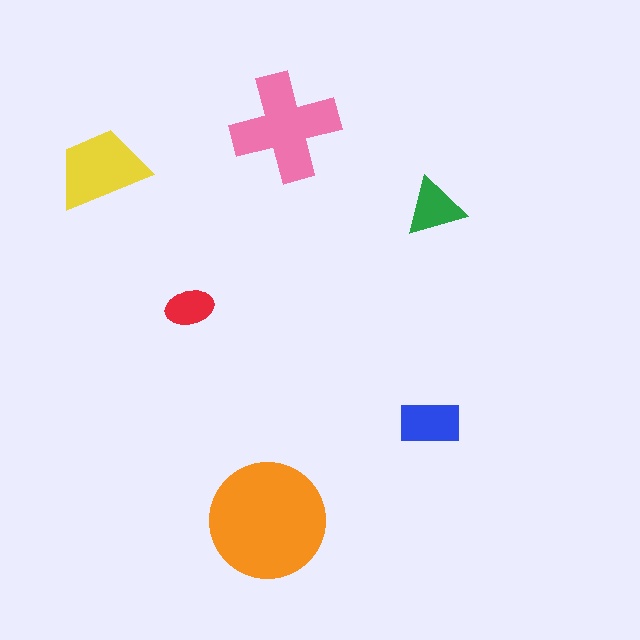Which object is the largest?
The orange circle.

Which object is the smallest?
The red ellipse.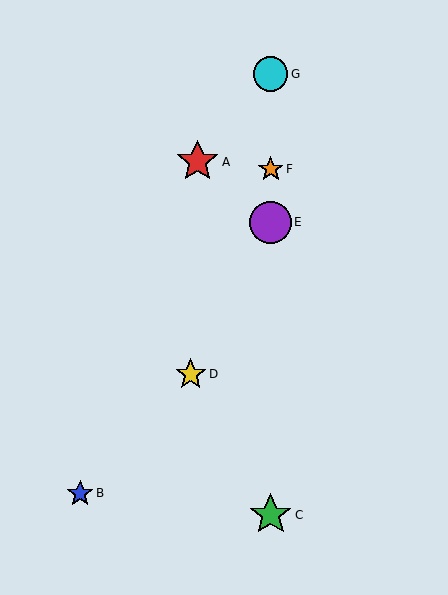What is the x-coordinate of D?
Object D is at x≈191.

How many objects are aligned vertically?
4 objects (C, E, F, G) are aligned vertically.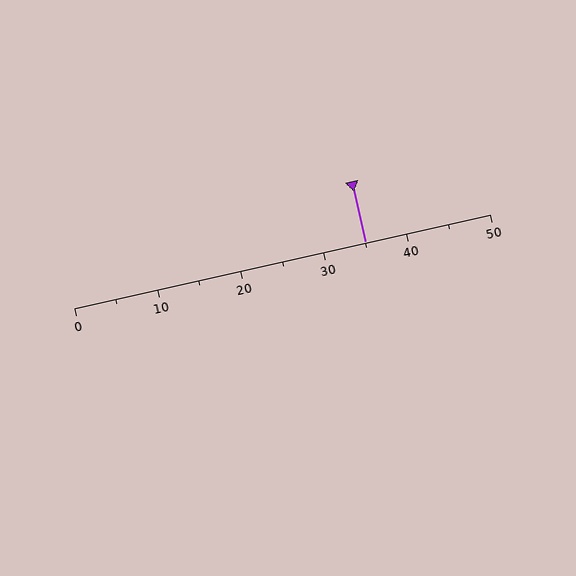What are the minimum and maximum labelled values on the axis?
The axis runs from 0 to 50.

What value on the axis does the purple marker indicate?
The marker indicates approximately 35.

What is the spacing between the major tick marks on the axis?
The major ticks are spaced 10 apart.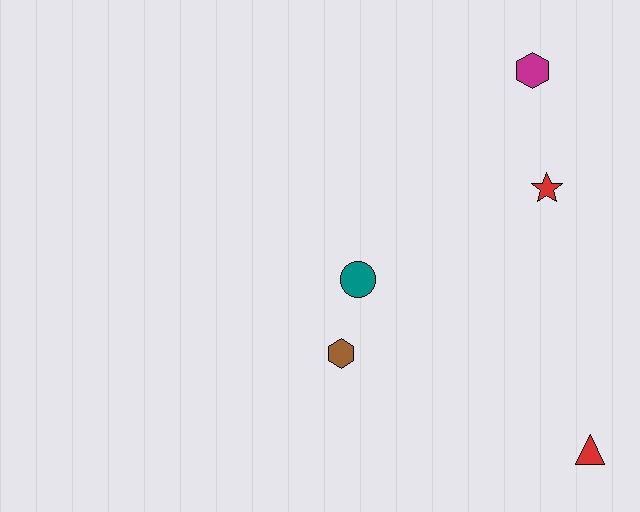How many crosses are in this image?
There are no crosses.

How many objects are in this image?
There are 5 objects.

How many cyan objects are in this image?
There are no cyan objects.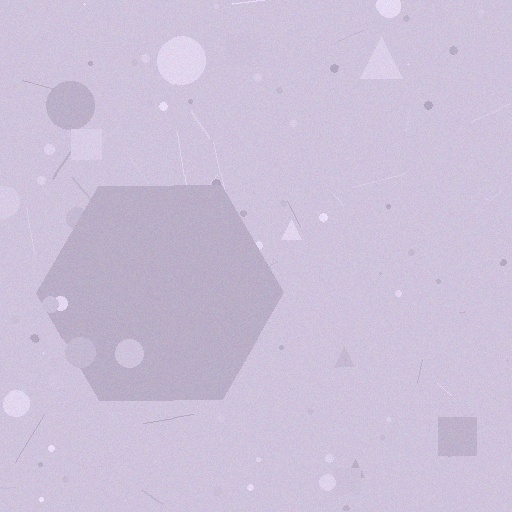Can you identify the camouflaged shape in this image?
The camouflaged shape is a hexagon.